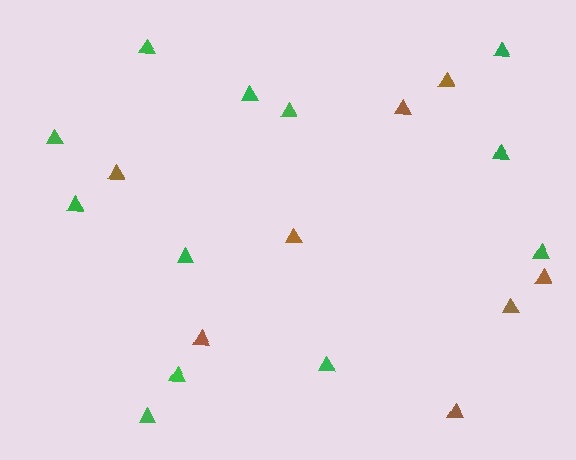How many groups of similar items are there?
There are 2 groups: one group of brown triangles (8) and one group of green triangles (12).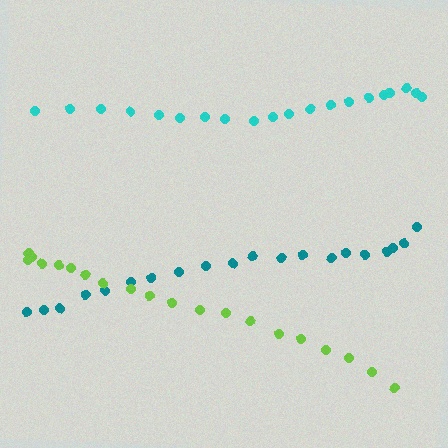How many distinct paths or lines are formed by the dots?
There are 3 distinct paths.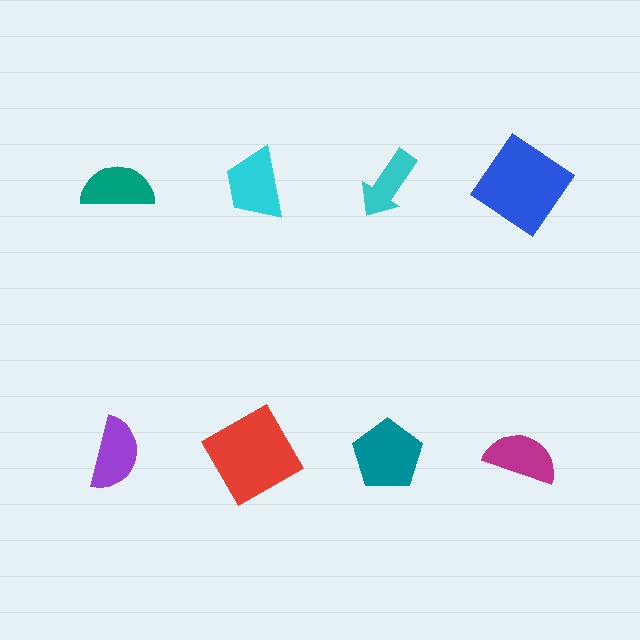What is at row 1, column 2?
A cyan trapezoid.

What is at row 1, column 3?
A cyan arrow.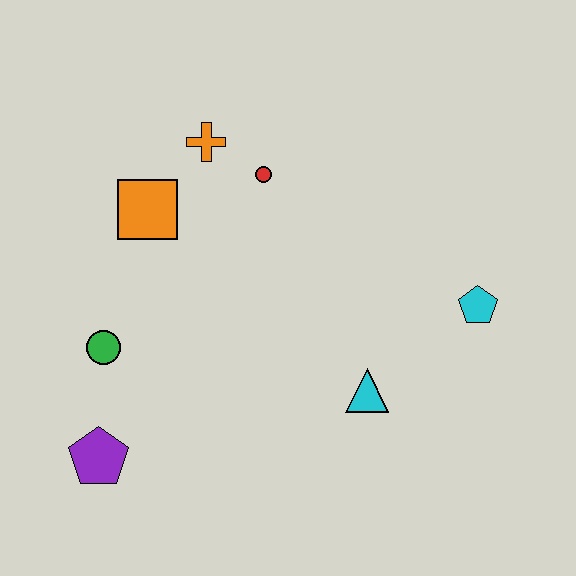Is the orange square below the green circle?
No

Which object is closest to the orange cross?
The red circle is closest to the orange cross.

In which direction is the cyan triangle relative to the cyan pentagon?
The cyan triangle is to the left of the cyan pentagon.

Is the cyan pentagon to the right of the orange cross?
Yes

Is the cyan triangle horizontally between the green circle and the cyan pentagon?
Yes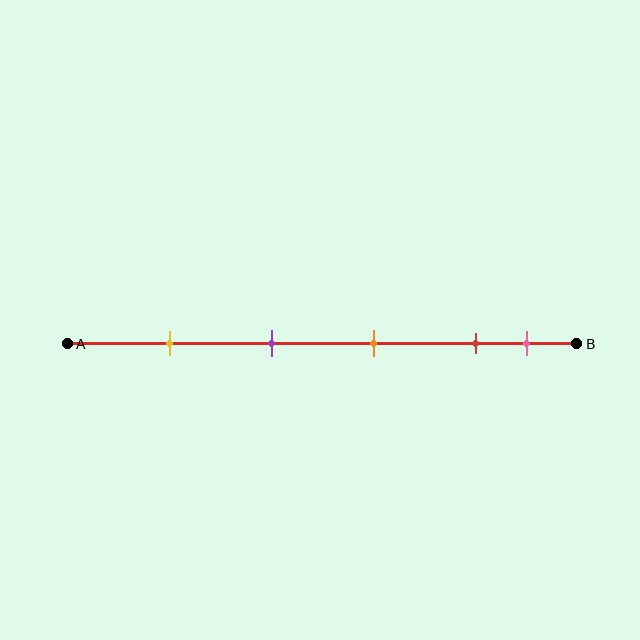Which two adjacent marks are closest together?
The red and pink marks are the closest adjacent pair.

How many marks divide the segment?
There are 5 marks dividing the segment.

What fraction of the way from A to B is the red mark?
The red mark is approximately 80% (0.8) of the way from A to B.